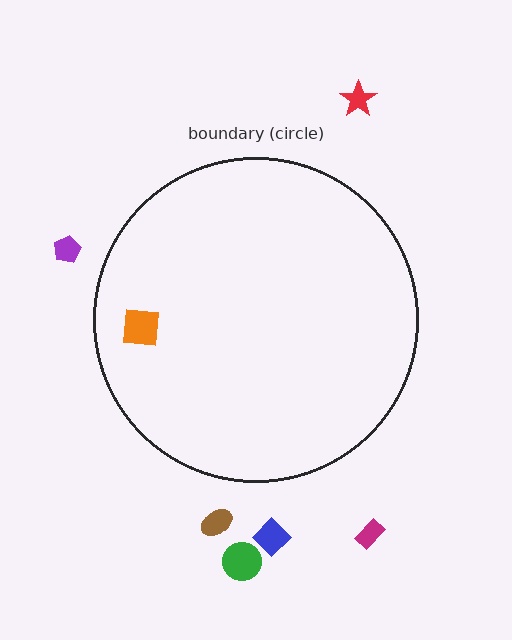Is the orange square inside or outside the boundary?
Inside.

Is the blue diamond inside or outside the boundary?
Outside.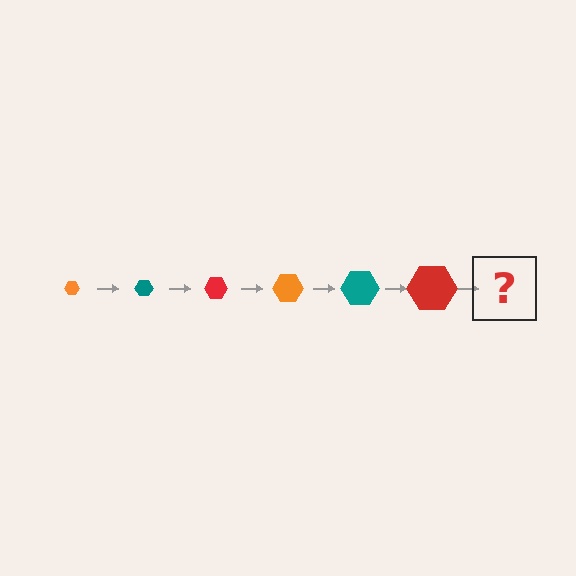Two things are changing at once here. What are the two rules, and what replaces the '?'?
The two rules are that the hexagon grows larger each step and the color cycles through orange, teal, and red. The '?' should be an orange hexagon, larger than the previous one.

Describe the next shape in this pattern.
It should be an orange hexagon, larger than the previous one.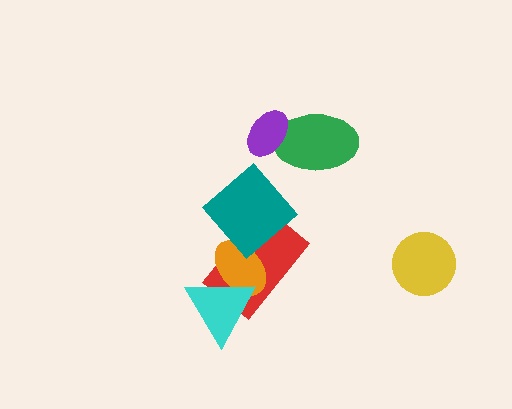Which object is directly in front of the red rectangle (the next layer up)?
The orange ellipse is directly in front of the red rectangle.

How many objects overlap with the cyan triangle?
2 objects overlap with the cyan triangle.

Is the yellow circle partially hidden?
No, no other shape covers it.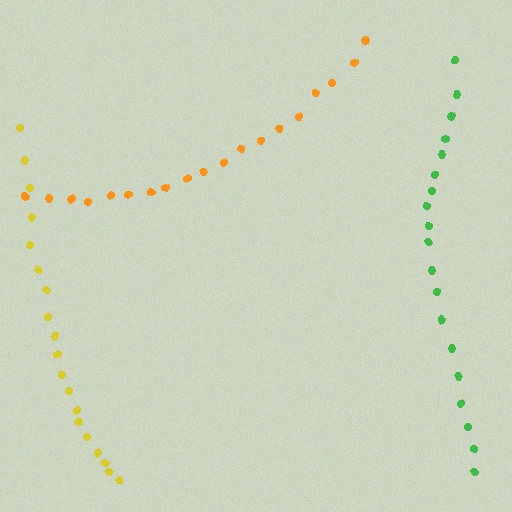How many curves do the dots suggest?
There are 3 distinct paths.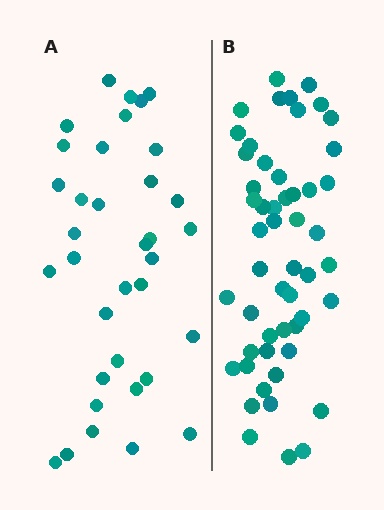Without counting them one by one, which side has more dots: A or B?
Region B (the right region) has more dots.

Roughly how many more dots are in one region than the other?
Region B has approximately 15 more dots than region A.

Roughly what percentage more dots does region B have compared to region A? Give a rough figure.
About 50% more.